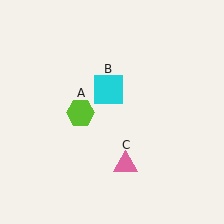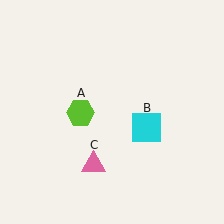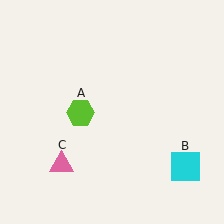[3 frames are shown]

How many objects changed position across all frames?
2 objects changed position: cyan square (object B), pink triangle (object C).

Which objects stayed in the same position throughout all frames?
Lime hexagon (object A) remained stationary.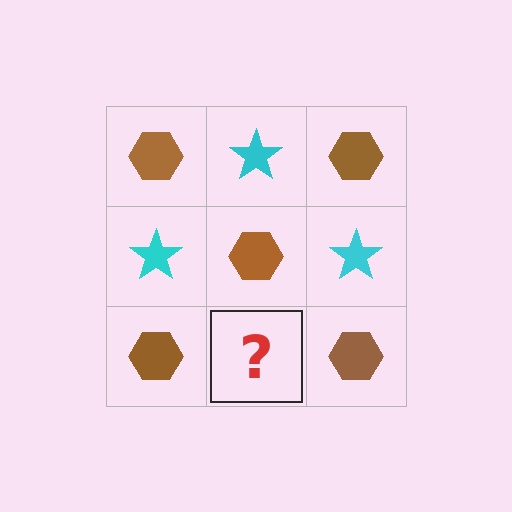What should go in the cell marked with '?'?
The missing cell should contain a cyan star.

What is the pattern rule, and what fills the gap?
The rule is that it alternates brown hexagon and cyan star in a checkerboard pattern. The gap should be filled with a cyan star.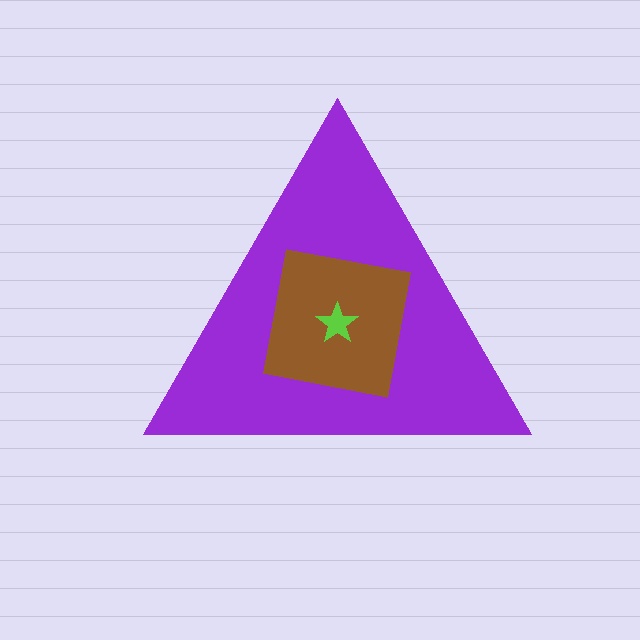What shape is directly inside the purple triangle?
The brown square.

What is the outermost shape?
The purple triangle.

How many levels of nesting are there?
3.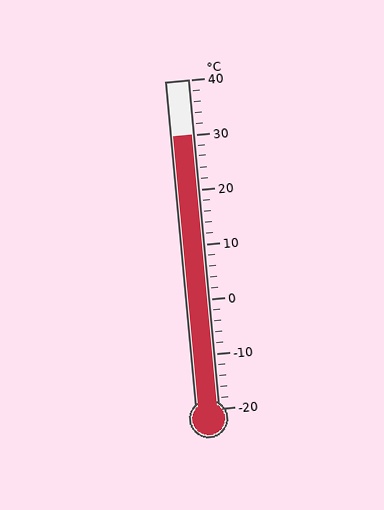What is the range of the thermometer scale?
The thermometer scale ranges from -20°C to 40°C.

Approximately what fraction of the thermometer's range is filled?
The thermometer is filled to approximately 85% of its range.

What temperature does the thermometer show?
The thermometer shows approximately 30°C.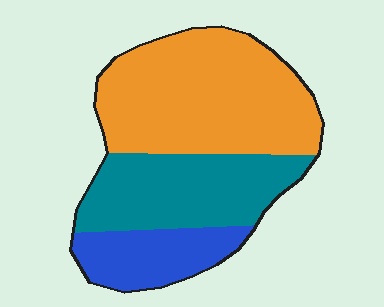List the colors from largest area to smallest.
From largest to smallest: orange, teal, blue.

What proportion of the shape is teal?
Teal covers around 30% of the shape.